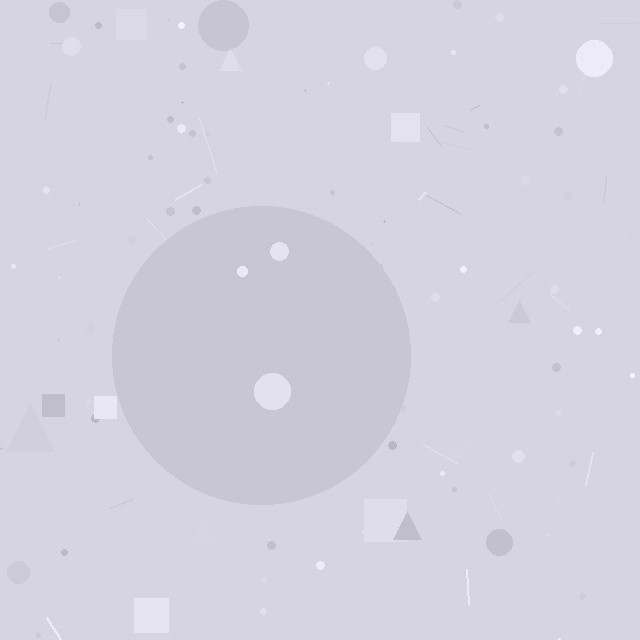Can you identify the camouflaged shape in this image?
The camouflaged shape is a circle.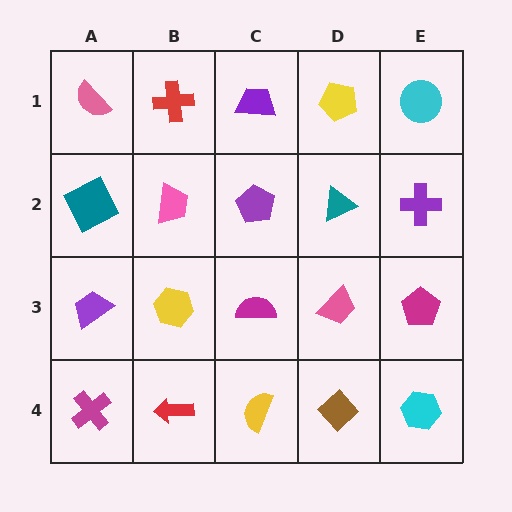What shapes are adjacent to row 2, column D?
A yellow pentagon (row 1, column D), a pink trapezoid (row 3, column D), a purple pentagon (row 2, column C), a purple cross (row 2, column E).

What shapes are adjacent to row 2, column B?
A red cross (row 1, column B), a yellow hexagon (row 3, column B), a teal square (row 2, column A), a purple pentagon (row 2, column C).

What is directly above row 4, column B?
A yellow hexagon.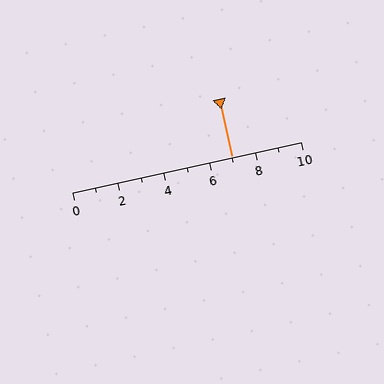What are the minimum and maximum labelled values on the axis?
The axis runs from 0 to 10.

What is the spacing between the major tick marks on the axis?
The major ticks are spaced 2 apart.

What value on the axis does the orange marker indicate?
The marker indicates approximately 7.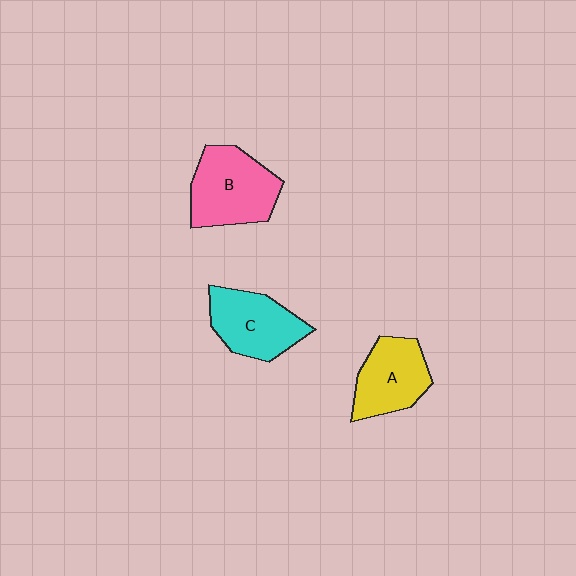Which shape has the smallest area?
Shape A (yellow).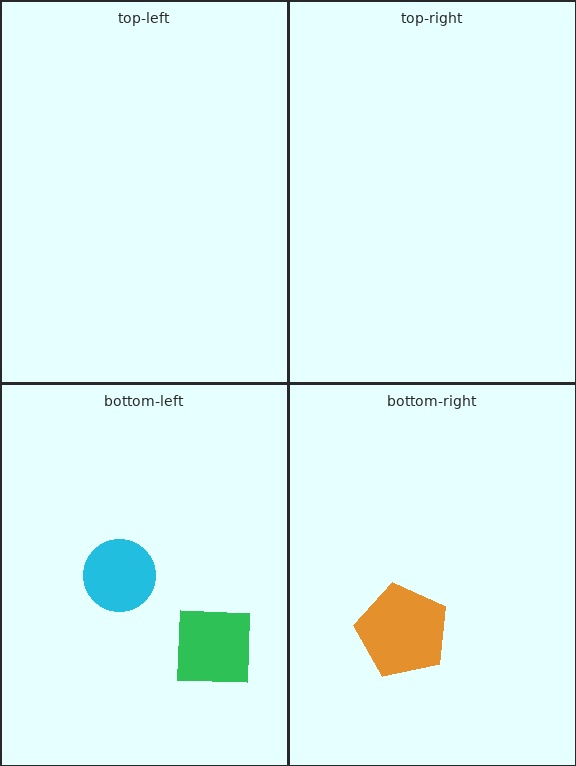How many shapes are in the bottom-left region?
2.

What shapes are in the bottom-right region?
The orange pentagon.